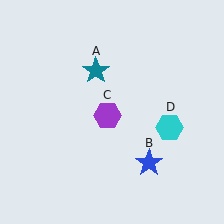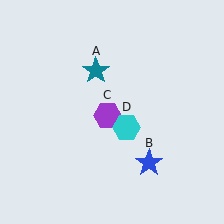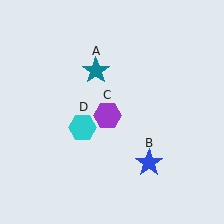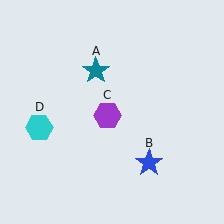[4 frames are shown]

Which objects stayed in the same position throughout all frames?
Teal star (object A) and blue star (object B) and purple hexagon (object C) remained stationary.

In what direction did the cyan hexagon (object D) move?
The cyan hexagon (object D) moved left.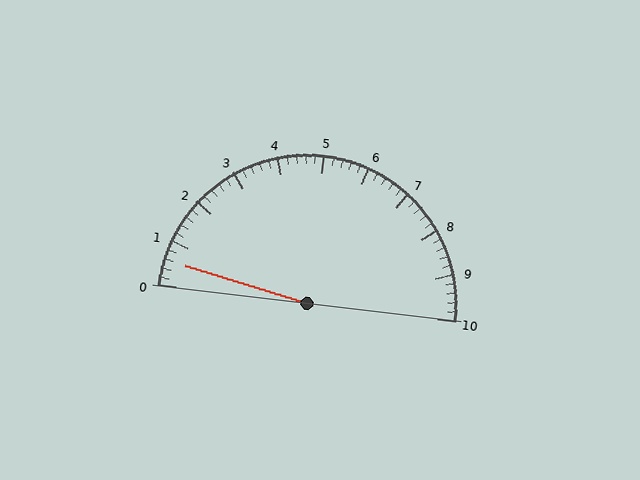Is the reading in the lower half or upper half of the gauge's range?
The reading is in the lower half of the range (0 to 10).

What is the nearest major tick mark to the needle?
The nearest major tick mark is 1.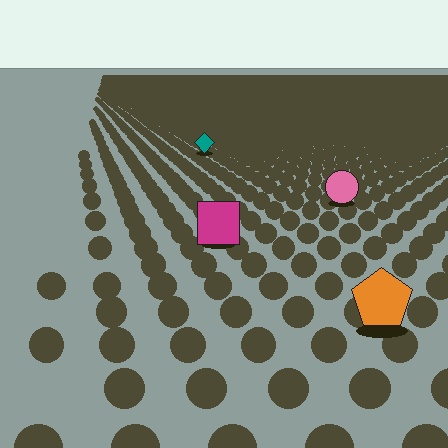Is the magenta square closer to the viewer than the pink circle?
Yes. The magenta square is closer — you can tell from the texture gradient: the ground texture is coarser near it.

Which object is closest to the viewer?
The orange pentagon is closest. The texture marks near it are larger and more spread out.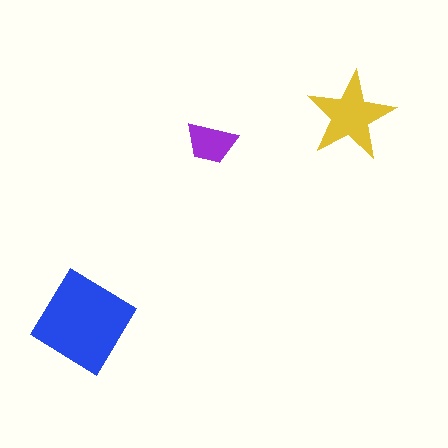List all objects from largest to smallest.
The blue diamond, the yellow star, the purple trapezoid.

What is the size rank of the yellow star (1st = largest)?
2nd.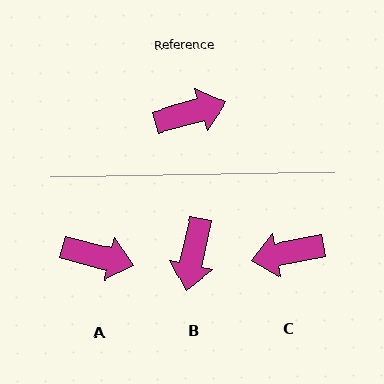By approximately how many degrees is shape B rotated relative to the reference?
Approximately 117 degrees clockwise.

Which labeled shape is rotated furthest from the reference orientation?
C, about 175 degrees away.